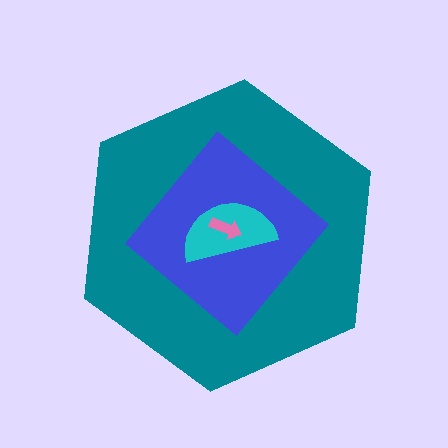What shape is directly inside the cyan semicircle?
The pink arrow.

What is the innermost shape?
The pink arrow.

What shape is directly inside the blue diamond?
The cyan semicircle.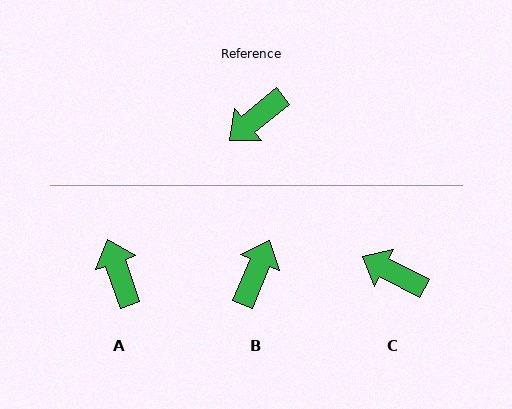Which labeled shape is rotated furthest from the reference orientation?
B, about 152 degrees away.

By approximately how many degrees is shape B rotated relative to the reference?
Approximately 152 degrees clockwise.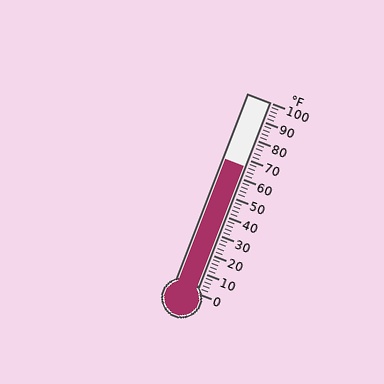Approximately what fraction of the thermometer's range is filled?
The thermometer is filled to approximately 65% of its range.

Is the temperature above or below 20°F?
The temperature is above 20°F.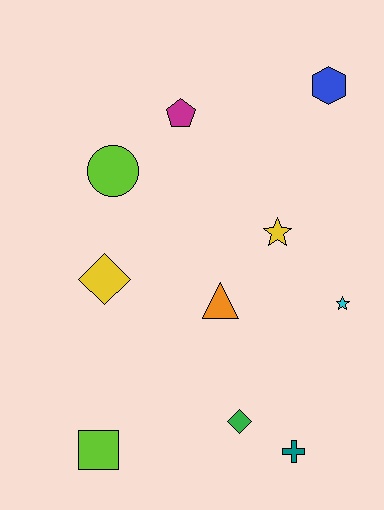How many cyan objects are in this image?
There is 1 cyan object.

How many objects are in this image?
There are 10 objects.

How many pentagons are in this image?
There is 1 pentagon.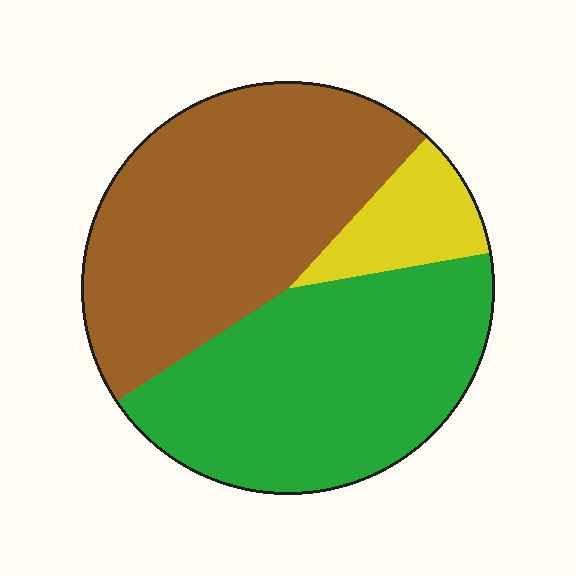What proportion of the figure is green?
Green takes up between a quarter and a half of the figure.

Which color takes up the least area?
Yellow, at roughly 10%.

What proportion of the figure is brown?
Brown covers 46% of the figure.